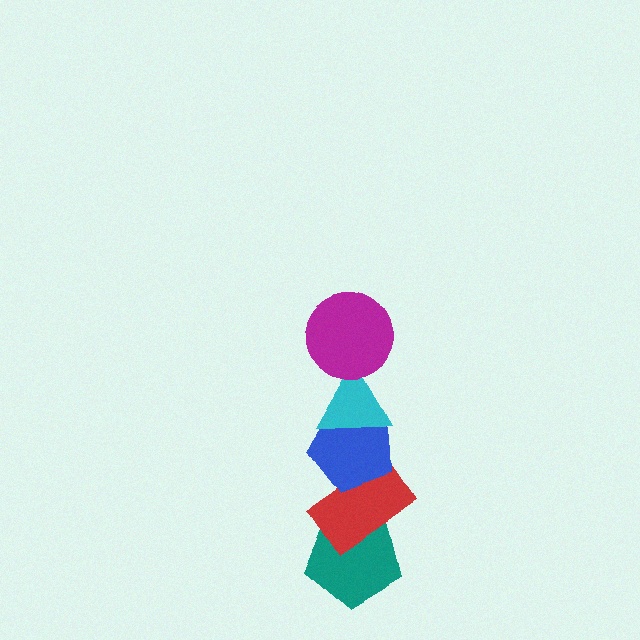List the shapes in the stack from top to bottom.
From top to bottom: the magenta circle, the cyan triangle, the blue pentagon, the red rectangle, the teal pentagon.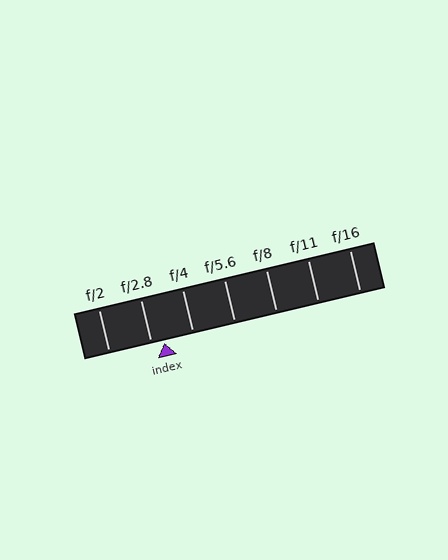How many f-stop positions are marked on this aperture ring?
There are 7 f-stop positions marked.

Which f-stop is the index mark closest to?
The index mark is closest to f/2.8.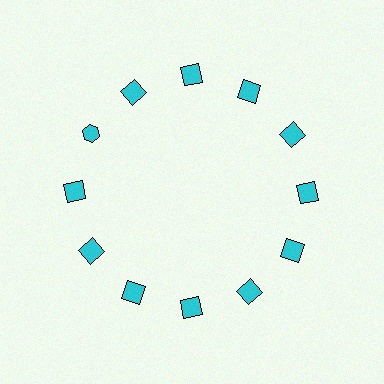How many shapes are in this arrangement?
There are 12 shapes arranged in a ring pattern.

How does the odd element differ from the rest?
It has a different shape: hexagon instead of square.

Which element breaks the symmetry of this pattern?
The cyan hexagon at roughly the 10 o'clock position breaks the symmetry. All other shapes are cyan squares.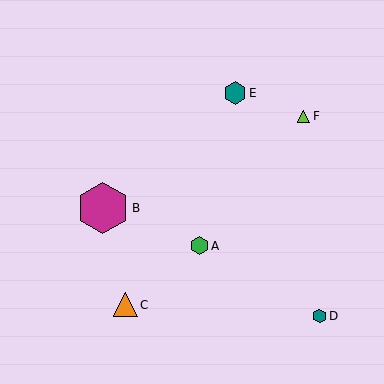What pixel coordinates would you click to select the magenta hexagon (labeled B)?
Click at (103, 208) to select the magenta hexagon B.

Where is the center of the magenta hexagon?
The center of the magenta hexagon is at (103, 208).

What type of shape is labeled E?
Shape E is a teal hexagon.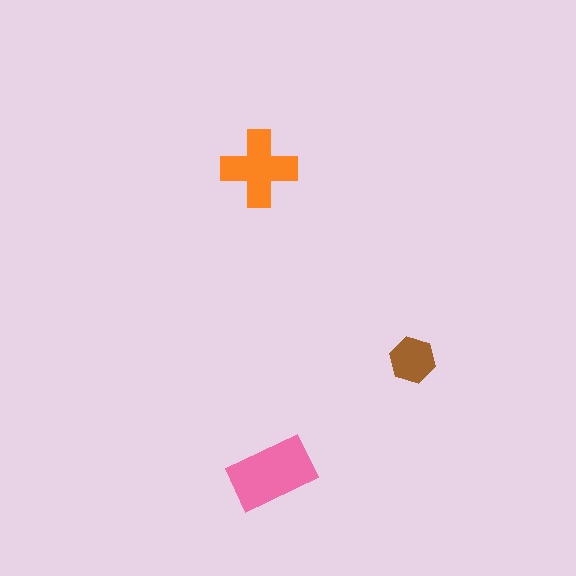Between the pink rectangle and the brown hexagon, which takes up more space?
The pink rectangle.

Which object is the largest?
The pink rectangle.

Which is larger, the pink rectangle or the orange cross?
The pink rectangle.